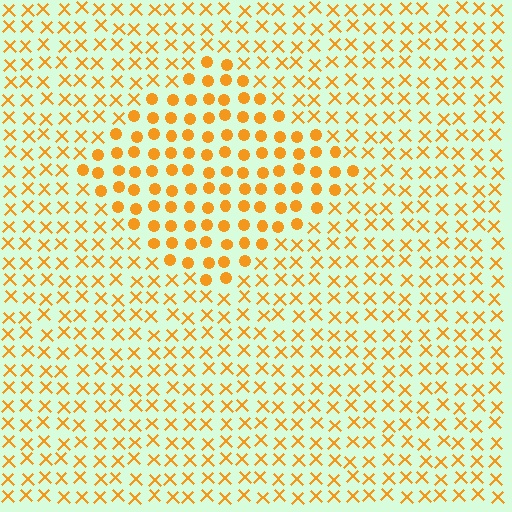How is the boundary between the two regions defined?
The boundary is defined by a change in element shape: circles inside vs. X marks outside. All elements share the same color and spacing.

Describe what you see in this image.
The image is filled with small orange elements arranged in a uniform grid. A diamond-shaped region contains circles, while the surrounding area contains X marks. The boundary is defined purely by the change in element shape.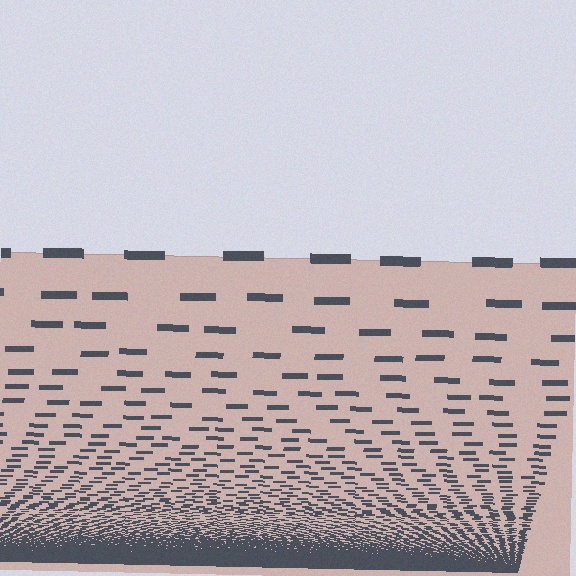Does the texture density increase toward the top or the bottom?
Density increases toward the bottom.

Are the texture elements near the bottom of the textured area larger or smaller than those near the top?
Smaller. The gradient is inverted — elements near the bottom are smaller and denser.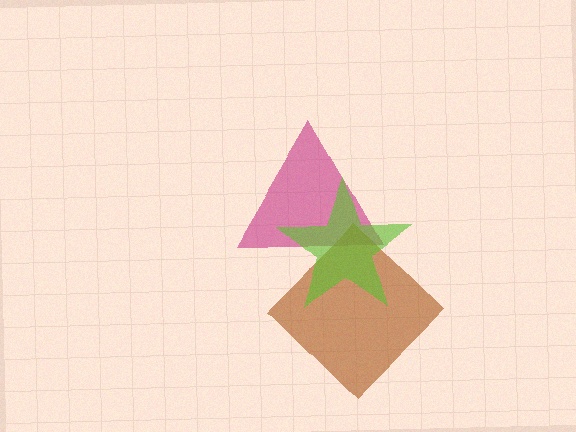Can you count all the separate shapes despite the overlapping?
Yes, there are 3 separate shapes.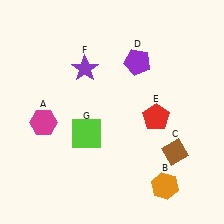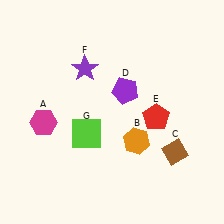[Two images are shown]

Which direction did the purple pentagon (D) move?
The purple pentagon (D) moved down.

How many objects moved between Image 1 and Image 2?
2 objects moved between the two images.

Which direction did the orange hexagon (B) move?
The orange hexagon (B) moved up.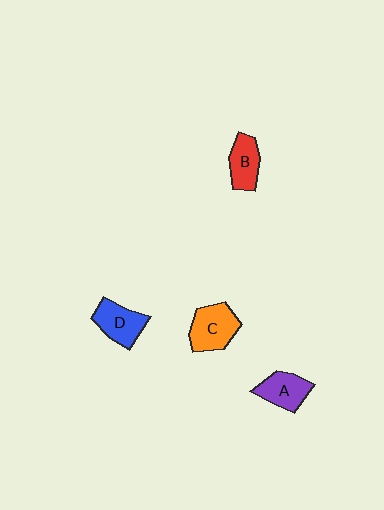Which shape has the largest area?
Shape C (orange).